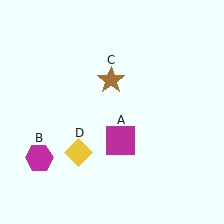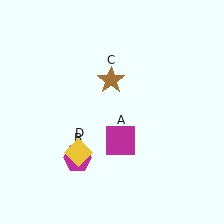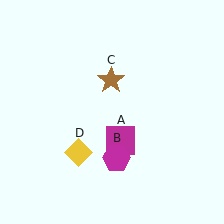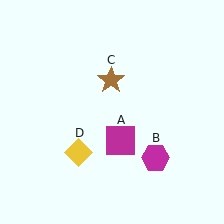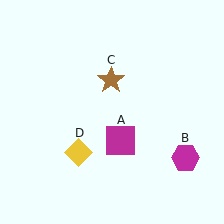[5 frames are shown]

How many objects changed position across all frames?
1 object changed position: magenta hexagon (object B).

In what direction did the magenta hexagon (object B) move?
The magenta hexagon (object B) moved right.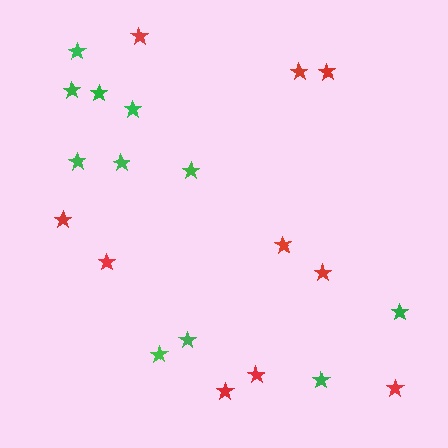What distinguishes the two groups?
There are 2 groups: one group of green stars (11) and one group of red stars (10).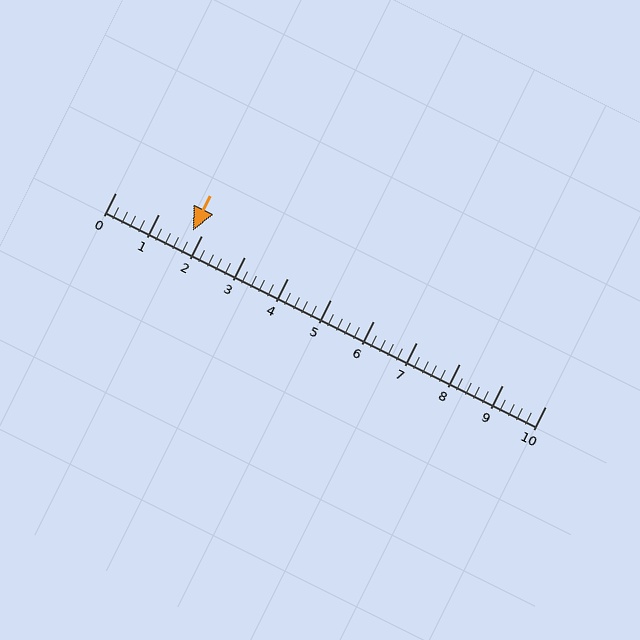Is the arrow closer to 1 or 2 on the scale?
The arrow is closer to 2.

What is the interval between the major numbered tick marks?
The major tick marks are spaced 1 units apart.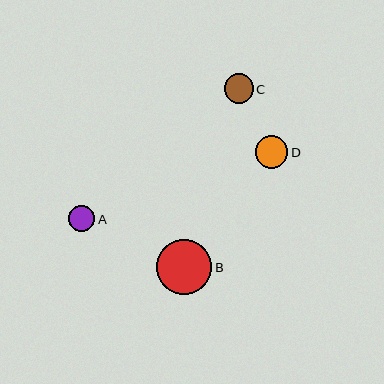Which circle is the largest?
Circle B is the largest with a size of approximately 55 pixels.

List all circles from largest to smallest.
From largest to smallest: B, D, C, A.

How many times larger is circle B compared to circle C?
Circle B is approximately 1.9 times the size of circle C.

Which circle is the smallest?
Circle A is the smallest with a size of approximately 26 pixels.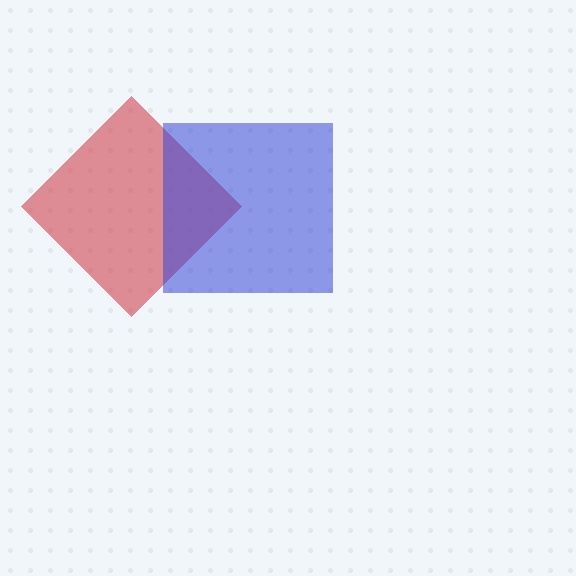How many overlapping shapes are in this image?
There are 2 overlapping shapes in the image.